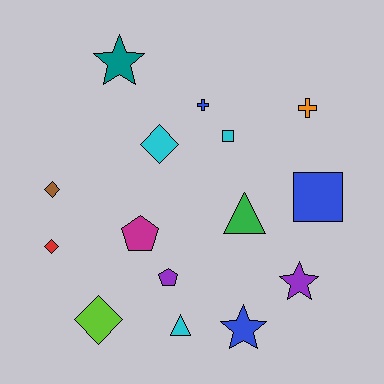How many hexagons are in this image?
There are no hexagons.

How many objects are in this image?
There are 15 objects.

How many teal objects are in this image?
There is 1 teal object.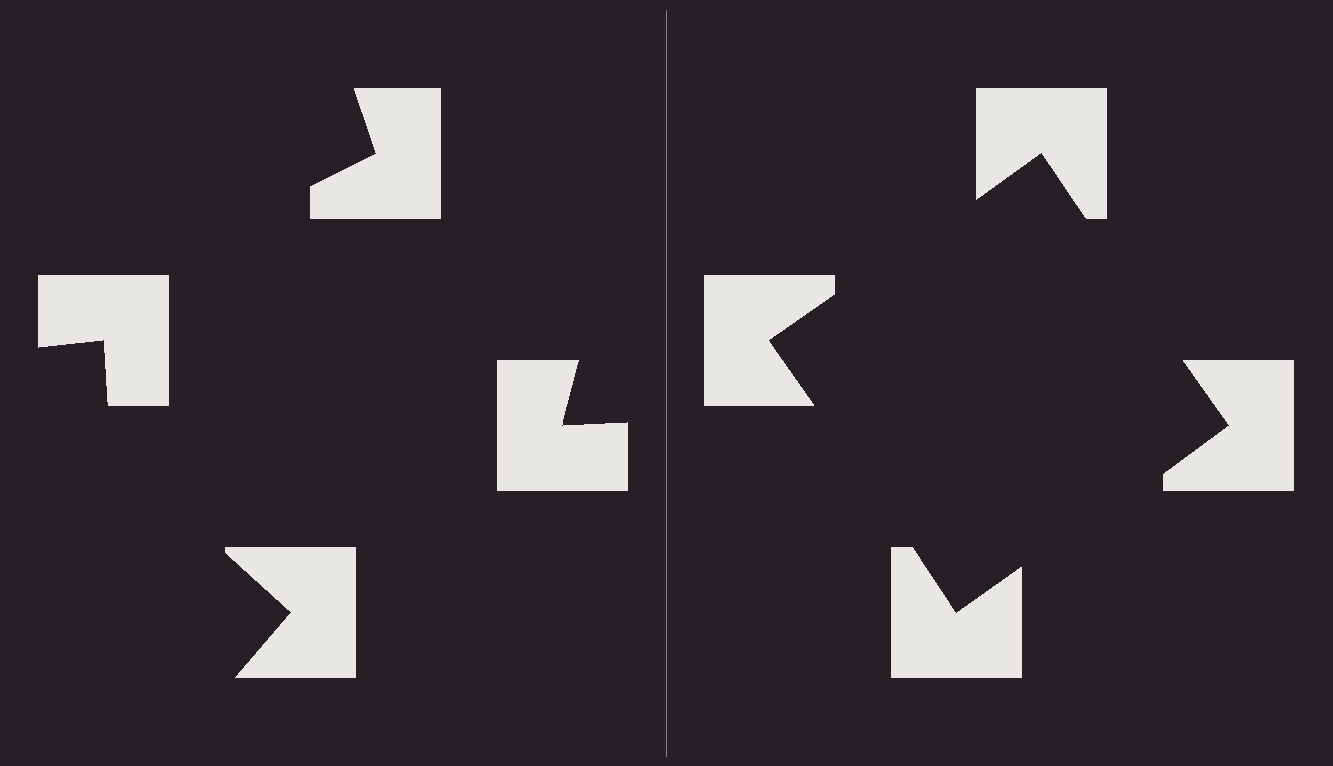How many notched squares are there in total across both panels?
8 — 4 on each side.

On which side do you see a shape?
An illusory square appears on the right side. On the left side the wedge cuts are rotated, so no coherent shape forms.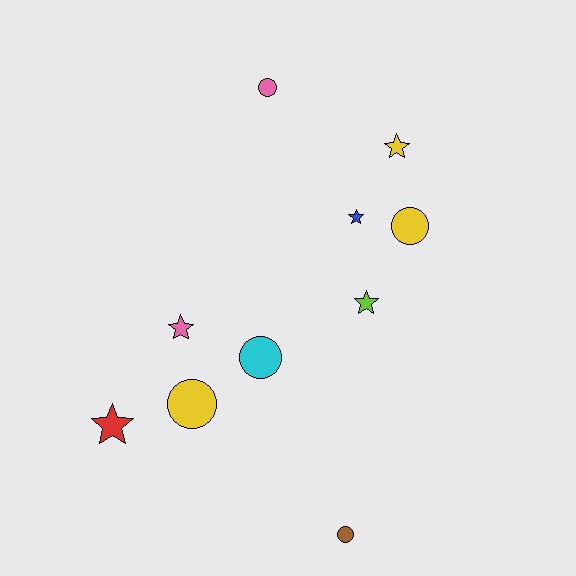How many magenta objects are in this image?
There are no magenta objects.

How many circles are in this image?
There are 5 circles.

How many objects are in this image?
There are 10 objects.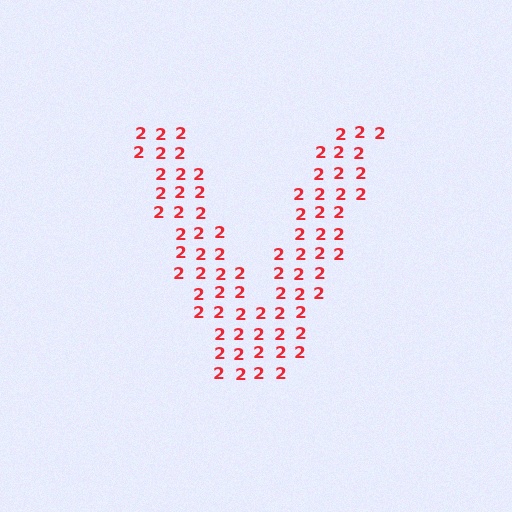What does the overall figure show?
The overall figure shows the letter V.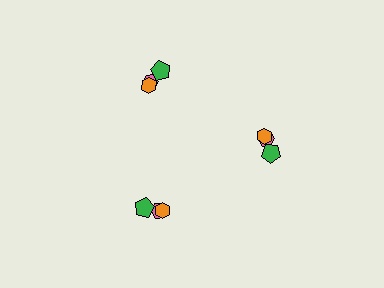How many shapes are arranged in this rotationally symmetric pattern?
There are 9 shapes, arranged in 3 groups of 3.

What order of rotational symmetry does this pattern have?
This pattern has 3-fold rotational symmetry.